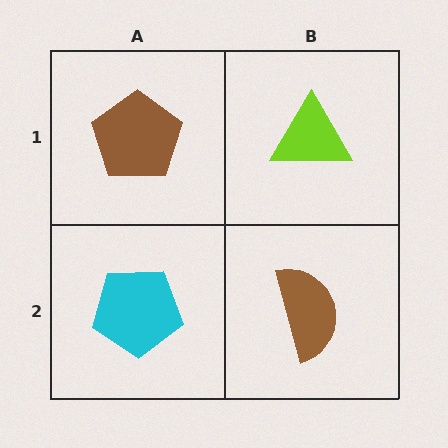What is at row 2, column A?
A cyan pentagon.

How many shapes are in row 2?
2 shapes.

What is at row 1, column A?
A brown pentagon.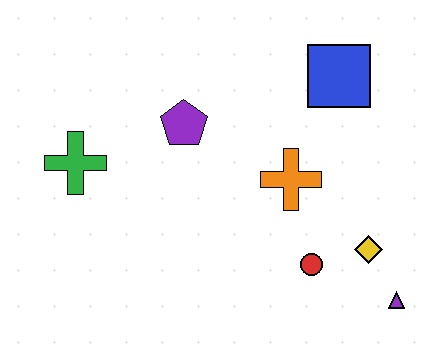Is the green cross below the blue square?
Yes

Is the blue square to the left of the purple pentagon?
No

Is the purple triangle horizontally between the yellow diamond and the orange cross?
No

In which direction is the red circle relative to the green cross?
The red circle is to the right of the green cross.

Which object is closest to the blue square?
The orange cross is closest to the blue square.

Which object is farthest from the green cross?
The purple triangle is farthest from the green cross.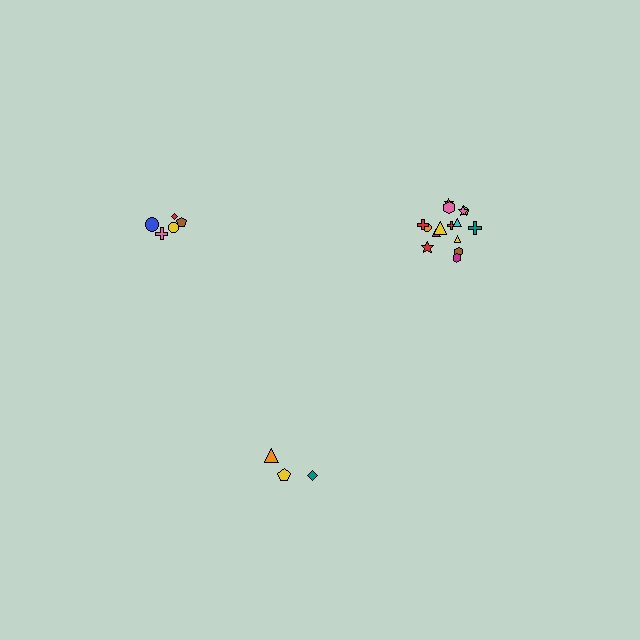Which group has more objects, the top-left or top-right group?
The top-right group.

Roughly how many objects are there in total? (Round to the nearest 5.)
Roughly 25 objects in total.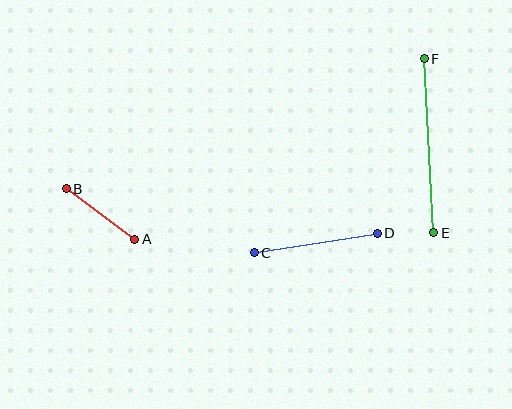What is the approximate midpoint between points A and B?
The midpoint is at approximately (100, 214) pixels.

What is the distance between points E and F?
The distance is approximately 174 pixels.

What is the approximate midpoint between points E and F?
The midpoint is at approximately (429, 146) pixels.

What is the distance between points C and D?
The distance is approximately 124 pixels.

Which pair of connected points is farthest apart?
Points E and F are farthest apart.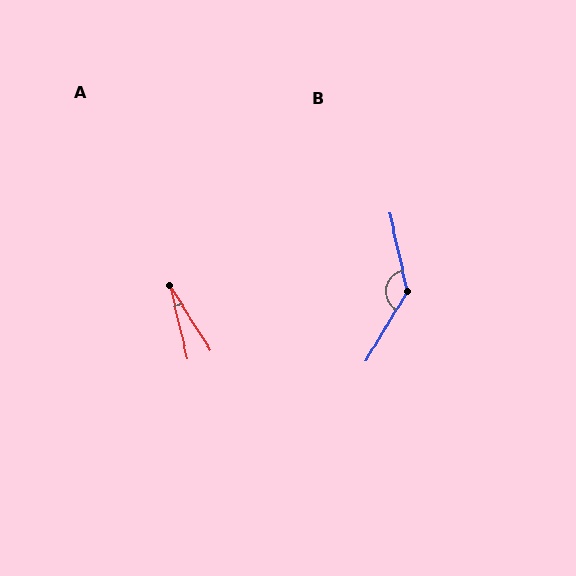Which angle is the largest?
B, at approximately 137 degrees.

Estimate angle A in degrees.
Approximately 19 degrees.